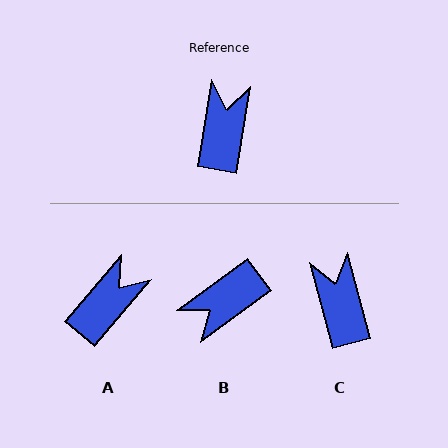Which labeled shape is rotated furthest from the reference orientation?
B, about 136 degrees away.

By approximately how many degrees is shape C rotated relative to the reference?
Approximately 24 degrees counter-clockwise.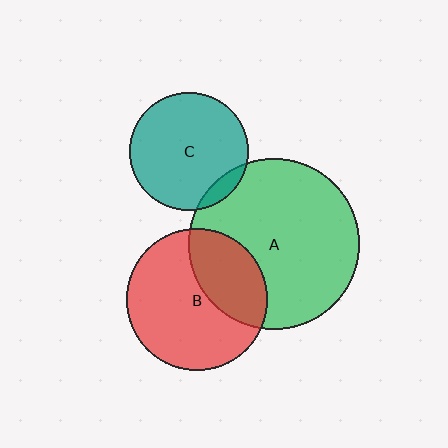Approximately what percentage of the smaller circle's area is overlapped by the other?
Approximately 10%.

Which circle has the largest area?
Circle A (green).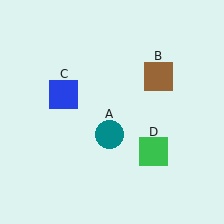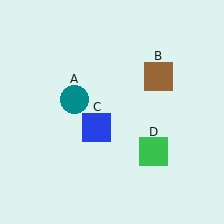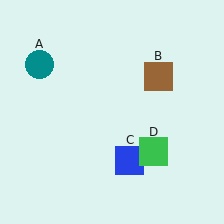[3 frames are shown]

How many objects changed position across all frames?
2 objects changed position: teal circle (object A), blue square (object C).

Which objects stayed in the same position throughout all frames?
Brown square (object B) and green square (object D) remained stationary.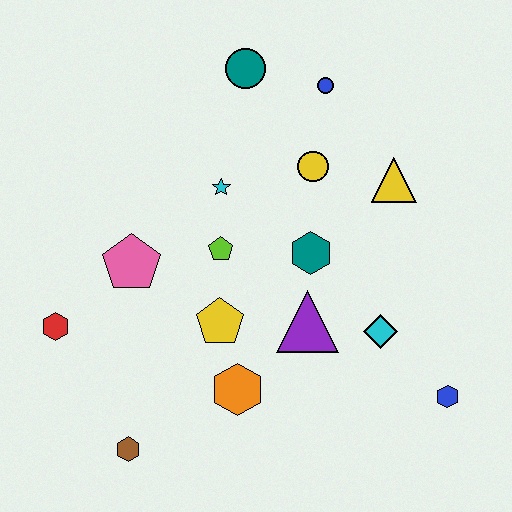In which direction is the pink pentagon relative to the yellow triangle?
The pink pentagon is to the left of the yellow triangle.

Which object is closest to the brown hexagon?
The orange hexagon is closest to the brown hexagon.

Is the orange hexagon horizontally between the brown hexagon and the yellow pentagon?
No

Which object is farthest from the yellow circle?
The brown hexagon is farthest from the yellow circle.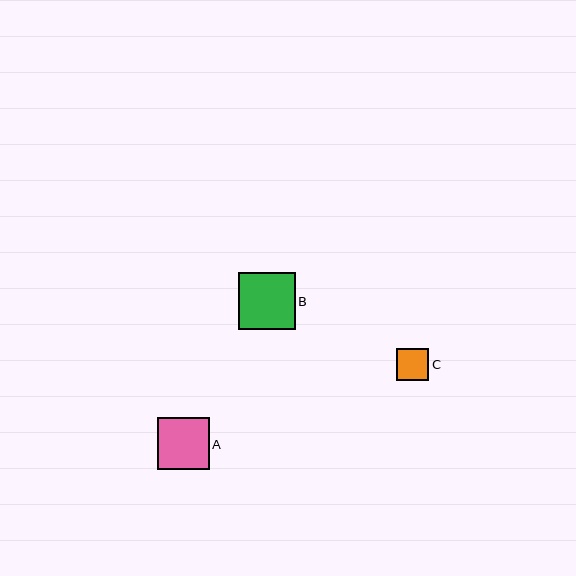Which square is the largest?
Square B is the largest with a size of approximately 57 pixels.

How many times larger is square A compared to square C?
Square A is approximately 1.6 times the size of square C.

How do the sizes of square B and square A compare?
Square B and square A are approximately the same size.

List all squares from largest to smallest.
From largest to smallest: B, A, C.